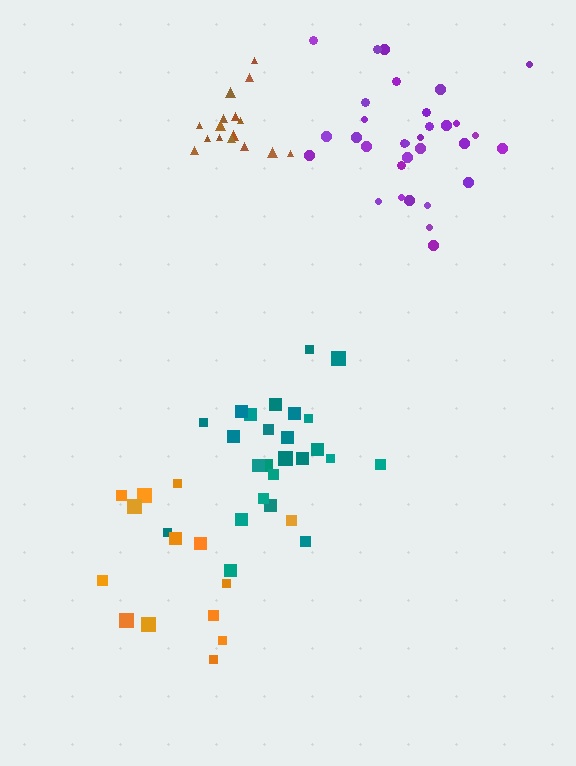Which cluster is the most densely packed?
Brown.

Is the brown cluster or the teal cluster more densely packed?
Brown.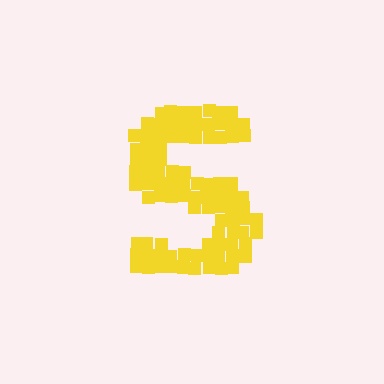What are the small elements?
The small elements are squares.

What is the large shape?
The large shape is the letter S.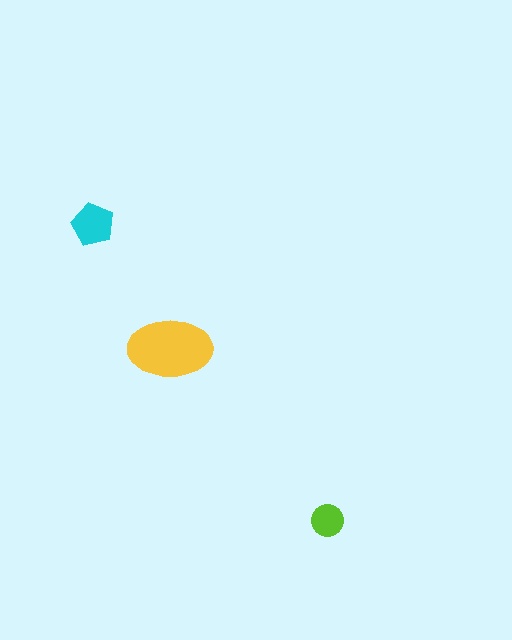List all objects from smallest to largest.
The lime circle, the cyan pentagon, the yellow ellipse.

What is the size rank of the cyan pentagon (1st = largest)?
2nd.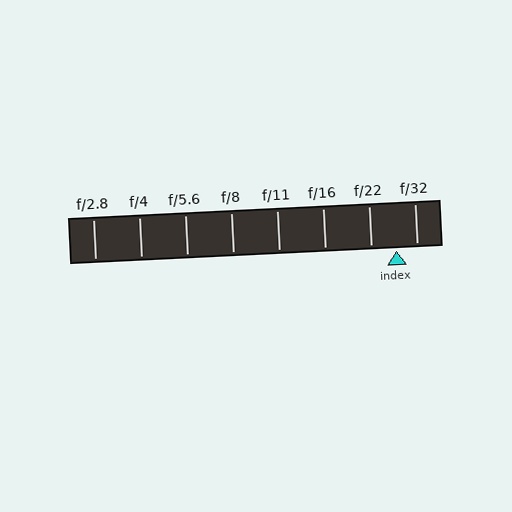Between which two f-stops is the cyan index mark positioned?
The index mark is between f/22 and f/32.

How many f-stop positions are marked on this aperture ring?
There are 8 f-stop positions marked.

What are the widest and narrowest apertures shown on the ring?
The widest aperture shown is f/2.8 and the narrowest is f/32.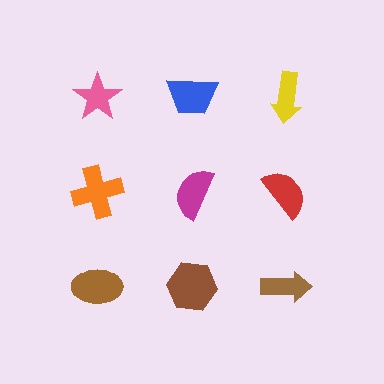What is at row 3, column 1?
A brown ellipse.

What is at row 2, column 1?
An orange cross.